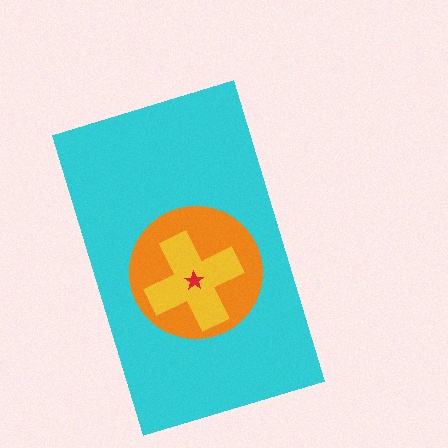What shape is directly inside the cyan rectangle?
The orange circle.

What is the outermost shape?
The cyan rectangle.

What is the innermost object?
The red star.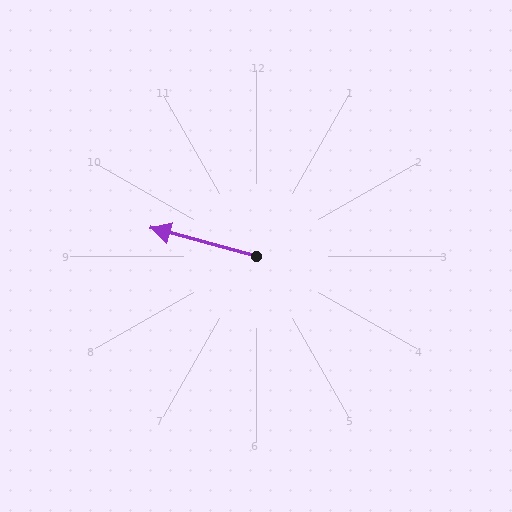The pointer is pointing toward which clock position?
Roughly 10 o'clock.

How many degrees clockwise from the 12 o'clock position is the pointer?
Approximately 285 degrees.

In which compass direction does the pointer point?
West.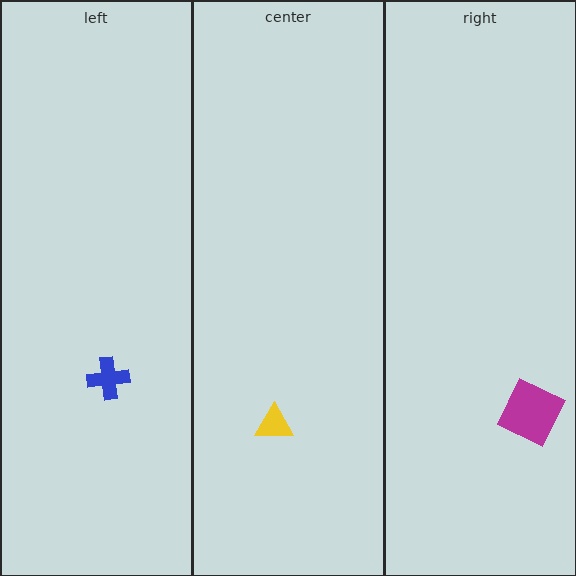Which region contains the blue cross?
The left region.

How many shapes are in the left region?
1.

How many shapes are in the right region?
1.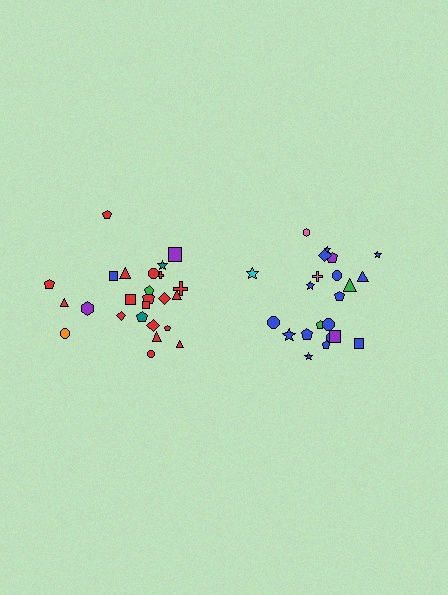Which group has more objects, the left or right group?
The left group.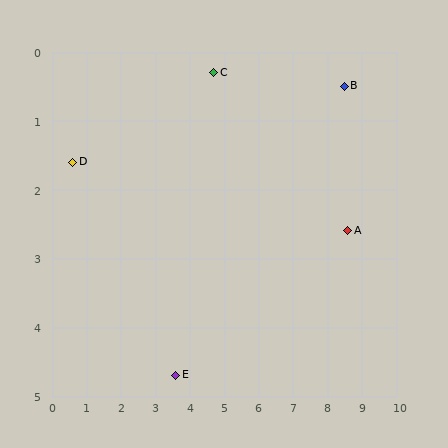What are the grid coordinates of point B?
Point B is at approximately (8.5, 0.5).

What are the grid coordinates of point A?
Point A is at approximately (8.6, 2.6).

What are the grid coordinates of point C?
Point C is at approximately (4.7, 0.3).